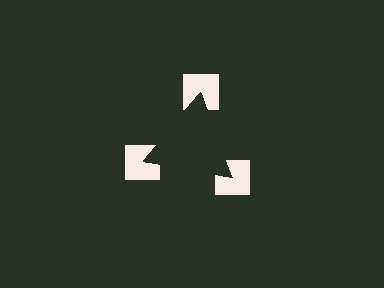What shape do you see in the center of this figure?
An illusory triangle — its edges are inferred from the aligned wedge cuts in the notched squares, not physically drawn.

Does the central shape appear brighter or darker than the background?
It typically appears slightly darker than the background, even though no actual brightness change is drawn.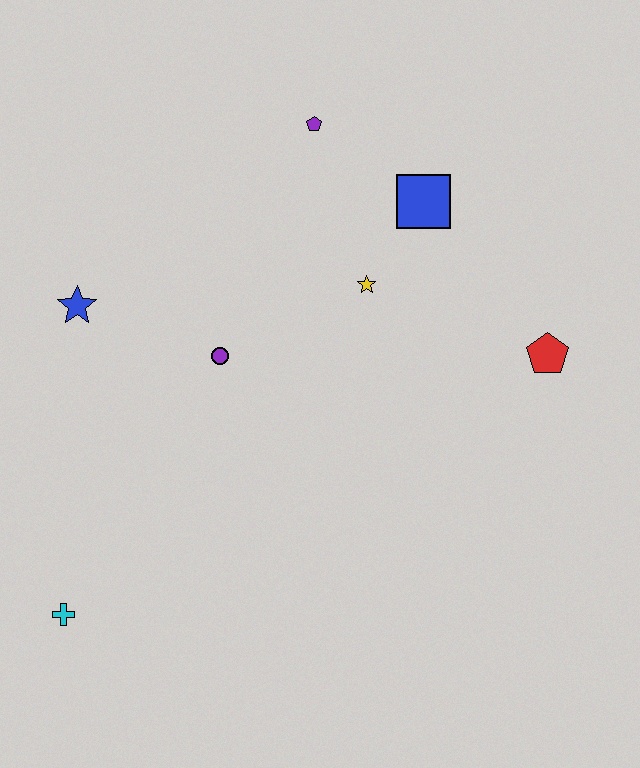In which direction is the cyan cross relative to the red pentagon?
The cyan cross is to the left of the red pentagon.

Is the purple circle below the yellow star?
Yes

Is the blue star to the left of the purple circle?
Yes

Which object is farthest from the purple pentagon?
The cyan cross is farthest from the purple pentagon.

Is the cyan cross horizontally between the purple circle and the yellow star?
No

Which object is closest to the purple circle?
The blue star is closest to the purple circle.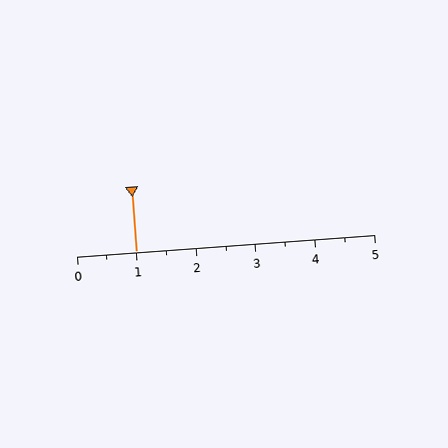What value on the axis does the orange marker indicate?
The marker indicates approximately 1.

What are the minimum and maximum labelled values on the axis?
The axis runs from 0 to 5.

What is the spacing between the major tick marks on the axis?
The major ticks are spaced 1 apart.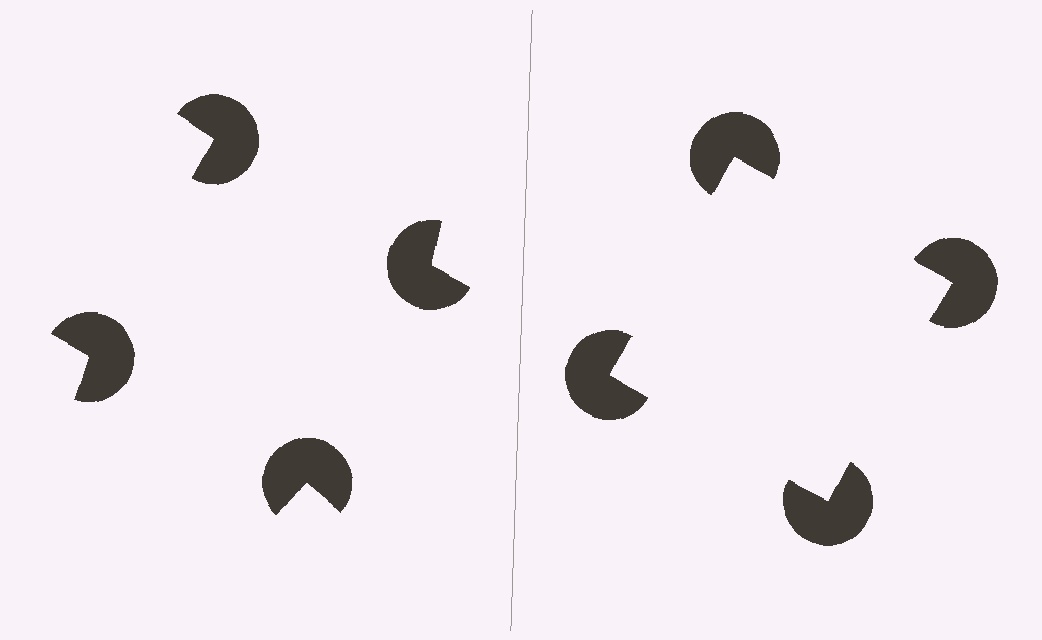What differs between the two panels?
The pac-man discs are positioned identically on both sides; only the wedge orientations differ. On the right they align to a square; on the left they are misaligned.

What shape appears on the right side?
An illusory square.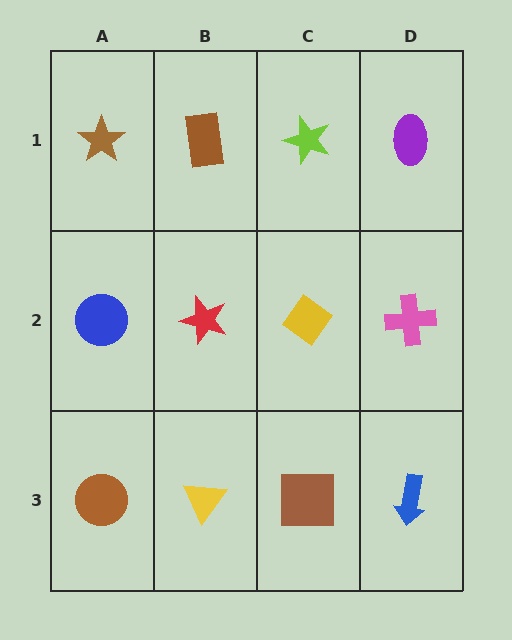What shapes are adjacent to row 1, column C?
A yellow diamond (row 2, column C), a brown rectangle (row 1, column B), a purple ellipse (row 1, column D).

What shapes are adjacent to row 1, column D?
A pink cross (row 2, column D), a lime star (row 1, column C).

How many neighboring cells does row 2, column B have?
4.